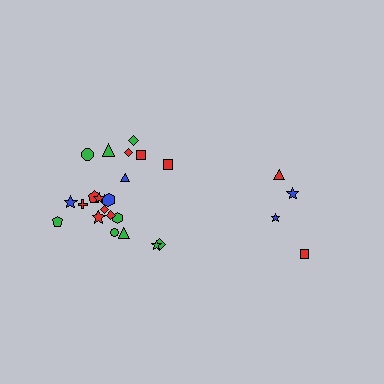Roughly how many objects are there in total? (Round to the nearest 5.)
Roughly 25 objects in total.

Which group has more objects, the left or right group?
The left group.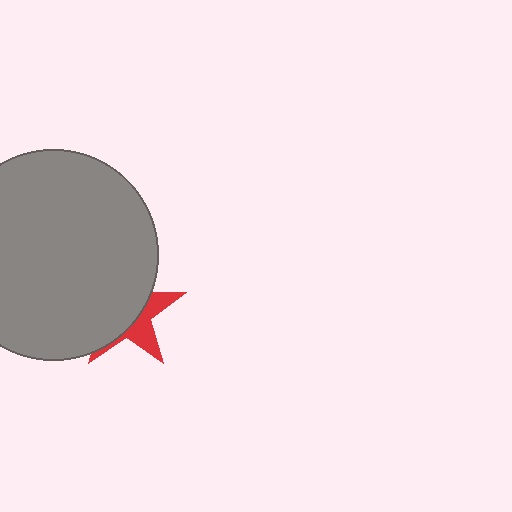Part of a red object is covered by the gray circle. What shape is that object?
It is a star.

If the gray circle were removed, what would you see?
You would see the complete red star.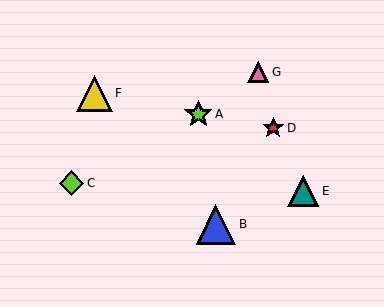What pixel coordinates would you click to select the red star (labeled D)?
Click at (273, 128) to select the red star D.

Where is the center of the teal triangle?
The center of the teal triangle is at (303, 191).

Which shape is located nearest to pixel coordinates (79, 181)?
The lime diamond (labeled C) at (72, 183) is nearest to that location.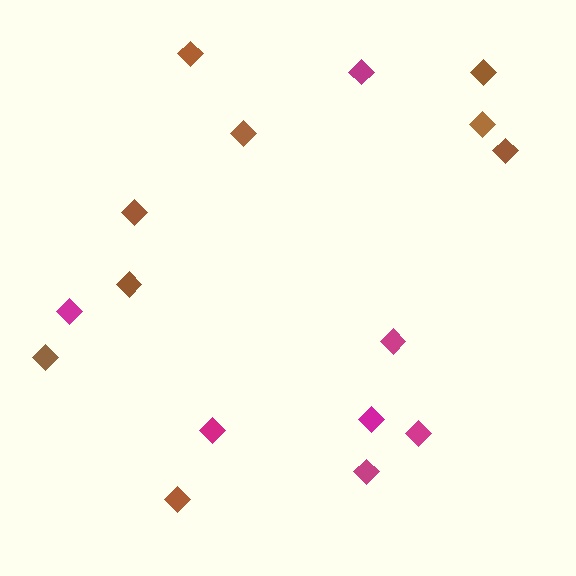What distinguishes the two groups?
There are 2 groups: one group of magenta diamonds (7) and one group of brown diamonds (9).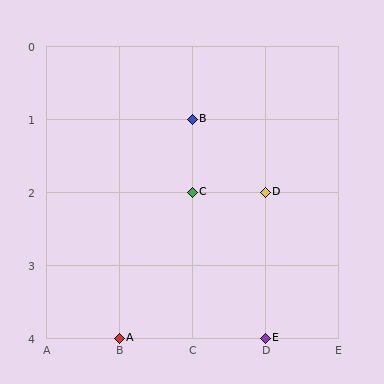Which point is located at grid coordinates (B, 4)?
Point A is at (B, 4).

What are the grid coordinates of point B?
Point B is at grid coordinates (C, 1).